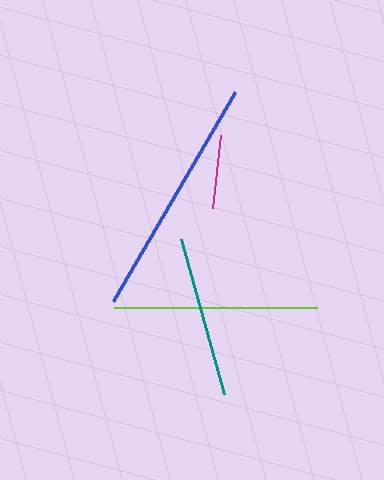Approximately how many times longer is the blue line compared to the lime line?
The blue line is approximately 1.2 times the length of the lime line.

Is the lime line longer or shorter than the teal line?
The lime line is longer than the teal line.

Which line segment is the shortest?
The magenta line is the shortest at approximately 74 pixels.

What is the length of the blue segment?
The blue segment is approximately 242 pixels long.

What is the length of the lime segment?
The lime segment is approximately 203 pixels long.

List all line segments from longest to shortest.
From longest to shortest: blue, lime, teal, magenta.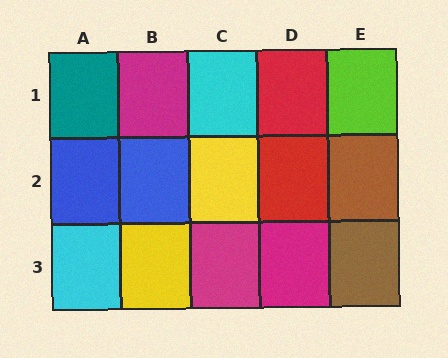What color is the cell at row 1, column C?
Cyan.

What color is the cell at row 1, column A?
Teal.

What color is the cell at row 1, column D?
Red.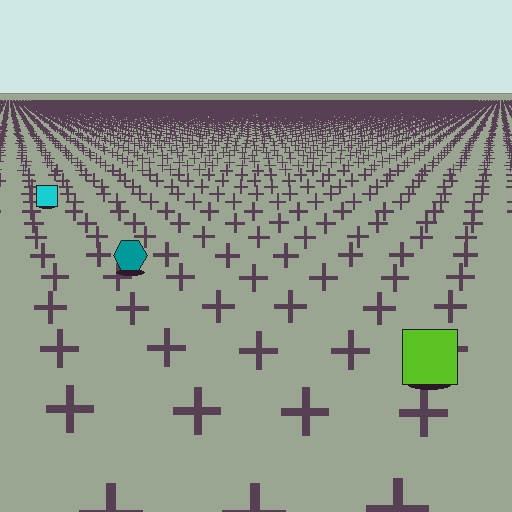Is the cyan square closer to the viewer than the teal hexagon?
No. The teal hexagon is closer — you can tell from the texture gradient: the ground texture is coarser near it.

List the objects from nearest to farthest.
From nearest to farthest: the lime square, the teal hexagon, the cyan square.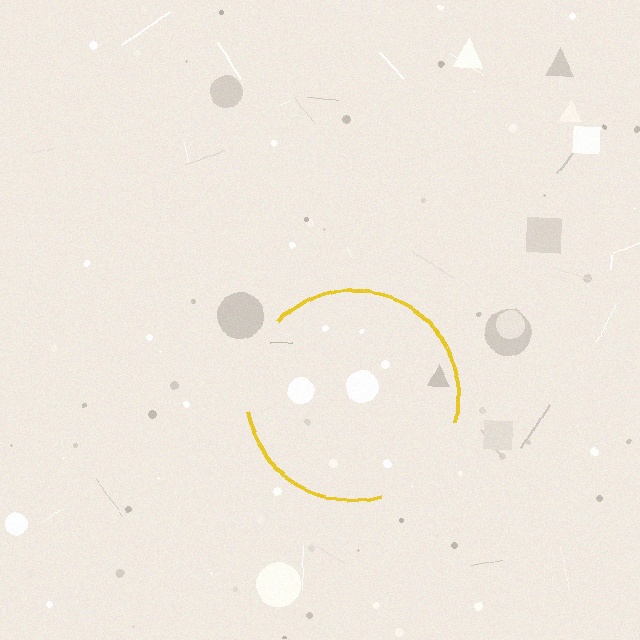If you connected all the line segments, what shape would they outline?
They would outline a circle.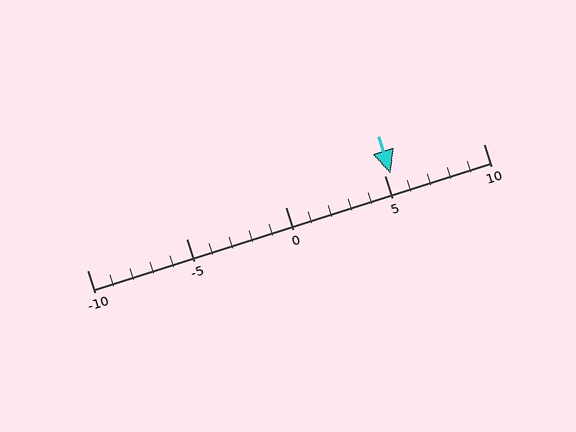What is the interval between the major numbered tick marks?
The major tick marks are spaced 5 units apart.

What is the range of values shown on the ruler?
The ruler shows values from -10 to 10.